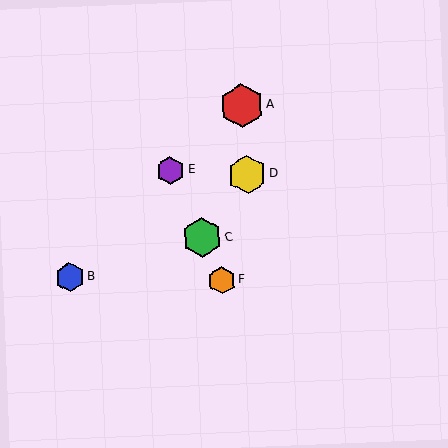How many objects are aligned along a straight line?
3 objects (C, E, F) are aligned along a straight line.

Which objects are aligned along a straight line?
Objects C, E, F are aligned along a straight line.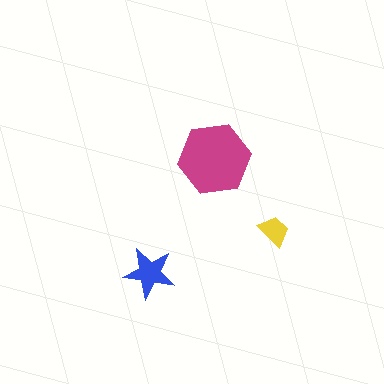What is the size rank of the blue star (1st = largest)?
2nd.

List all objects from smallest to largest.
The yellow trapezoid, the blue star, the magenta hexagon.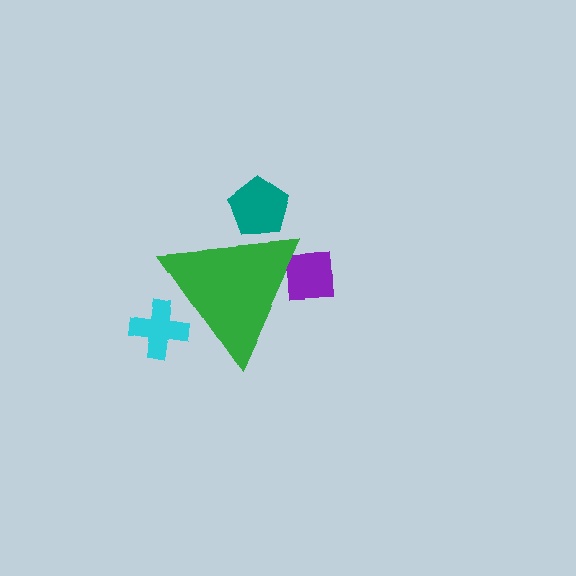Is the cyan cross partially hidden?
Yes, the cyan cross is partially hidden behind the green triangle.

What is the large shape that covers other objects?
A green triangle.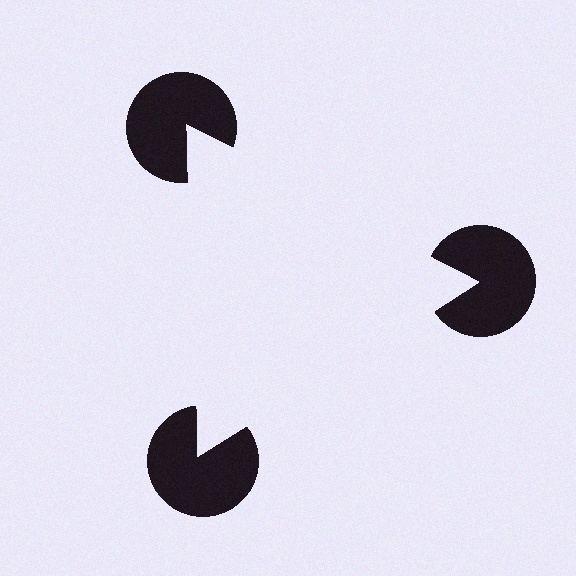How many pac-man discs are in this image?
There are 3 — one at each vertex of the illusory triangle.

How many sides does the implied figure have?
3 sides.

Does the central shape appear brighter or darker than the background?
It typically appears slightly brighter than the background, even though no actual brightness change is drawn.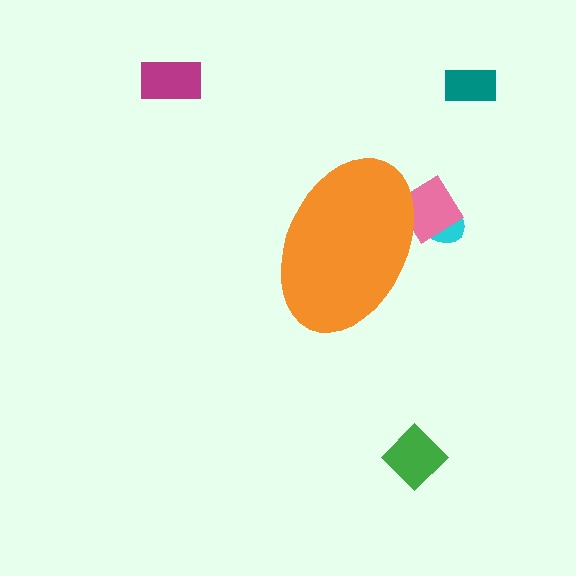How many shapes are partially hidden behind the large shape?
2 shapes are partially hidden.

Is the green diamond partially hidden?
No, the green diamond is fully visible.